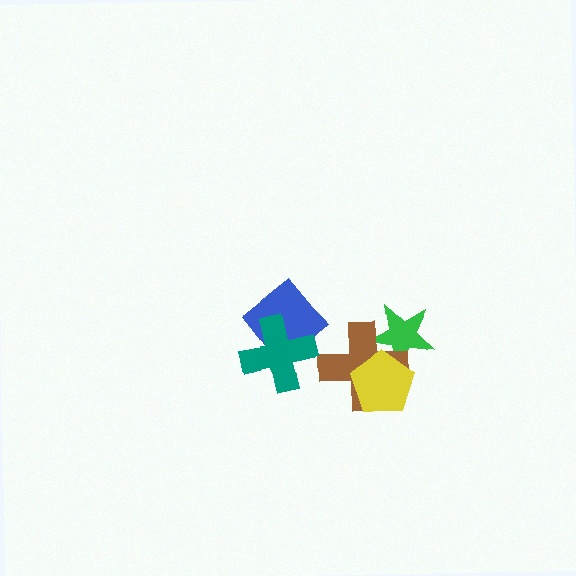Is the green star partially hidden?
Yes, it is partially covered by another shape.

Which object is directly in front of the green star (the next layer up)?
The brown cross is directly in front of the green star.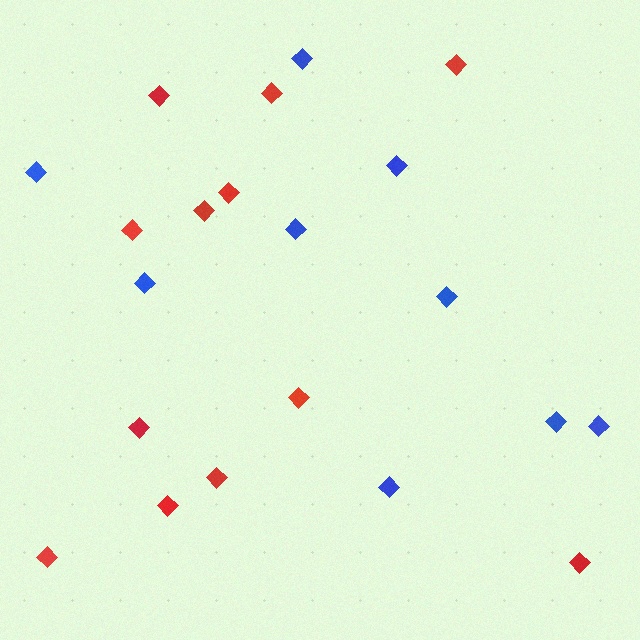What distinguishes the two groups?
There are 2 groups: one group of red diamonds (12) and one group of blue diamonds (9).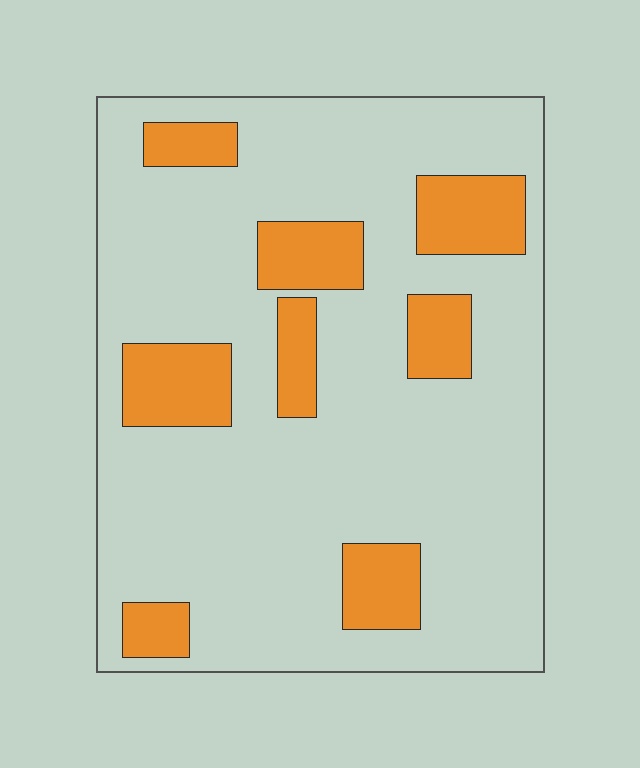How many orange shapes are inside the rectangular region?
8.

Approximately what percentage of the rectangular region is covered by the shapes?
Approximately 20%.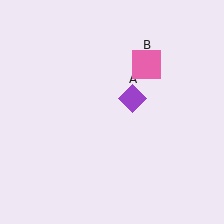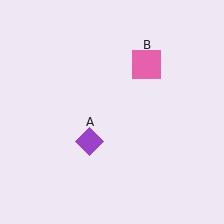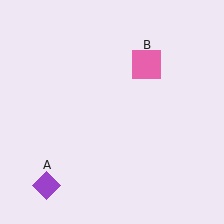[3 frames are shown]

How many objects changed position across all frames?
1 object changed position: purple diamond (object A).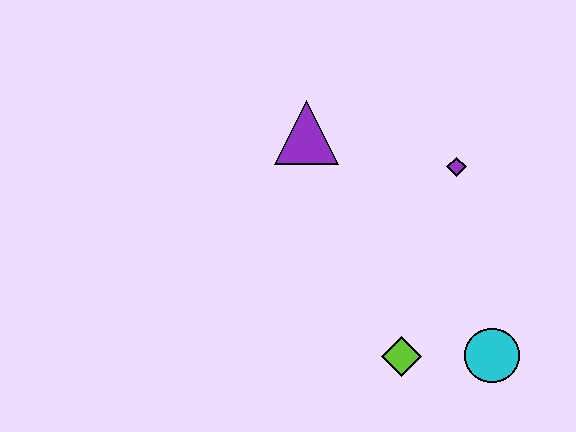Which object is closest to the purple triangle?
The purple diamond is closest to the purple triangle.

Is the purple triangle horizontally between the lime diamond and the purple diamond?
No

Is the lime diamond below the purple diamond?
Yes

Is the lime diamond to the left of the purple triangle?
No